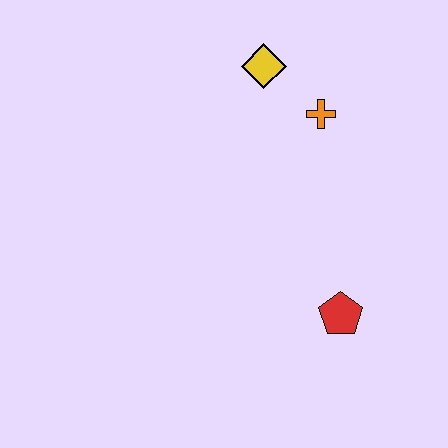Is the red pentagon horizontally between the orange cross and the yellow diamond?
No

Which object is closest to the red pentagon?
The orange cross is closest to the red pentagon.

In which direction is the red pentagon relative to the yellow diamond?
The red pentagon is below the yellow diamond.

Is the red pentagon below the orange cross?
Yes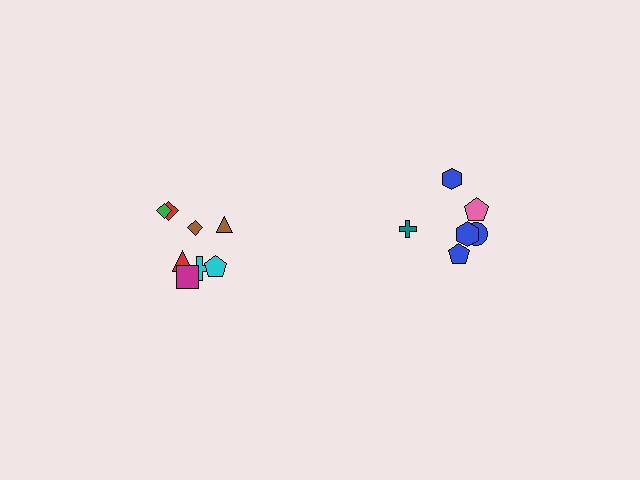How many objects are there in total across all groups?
There are 14 objects.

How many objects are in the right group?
There are 6 objects.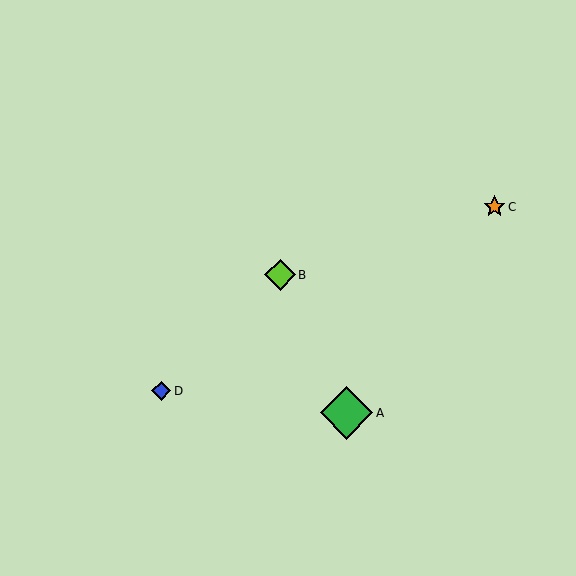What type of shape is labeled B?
Shape B is a lime diamond.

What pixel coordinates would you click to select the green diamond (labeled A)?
Click at (347, 413) to select the green diamond A.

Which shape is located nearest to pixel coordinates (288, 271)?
The lime diamond (labeled B) at (280, 275) is nearest to that location.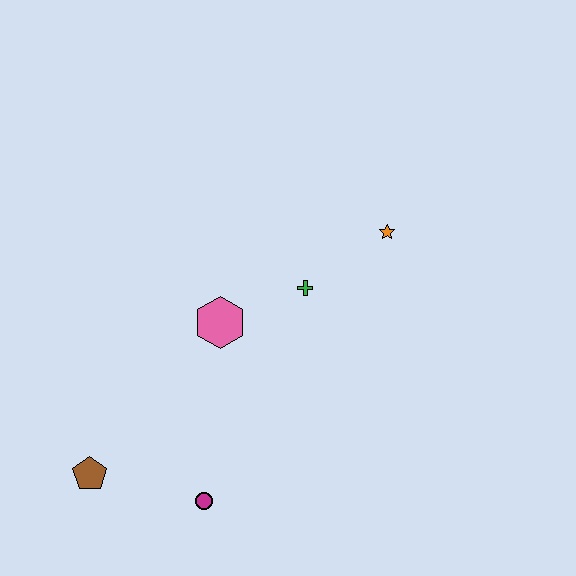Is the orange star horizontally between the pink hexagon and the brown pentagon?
No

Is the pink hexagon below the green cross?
Yes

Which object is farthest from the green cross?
The brown pentagon is farthest from the green cross.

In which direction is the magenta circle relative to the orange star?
The magenta circle is below the orange star.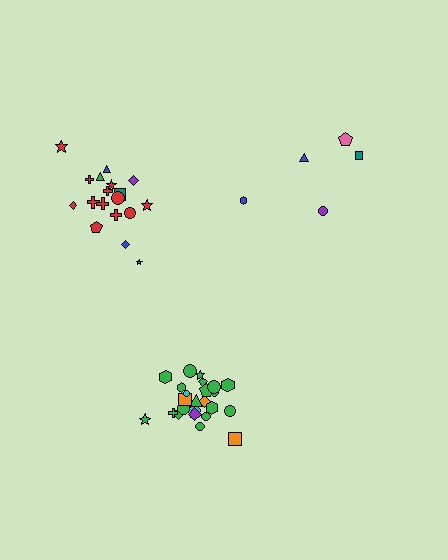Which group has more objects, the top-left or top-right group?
The top-left group.